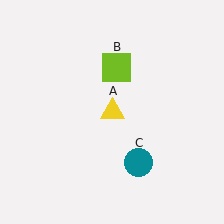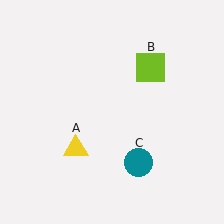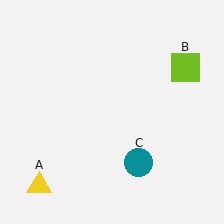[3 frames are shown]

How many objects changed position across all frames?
2 objects changed position: yellow triangle (object A), lime square (object B).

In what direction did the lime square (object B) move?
The lime square (object B) moved right.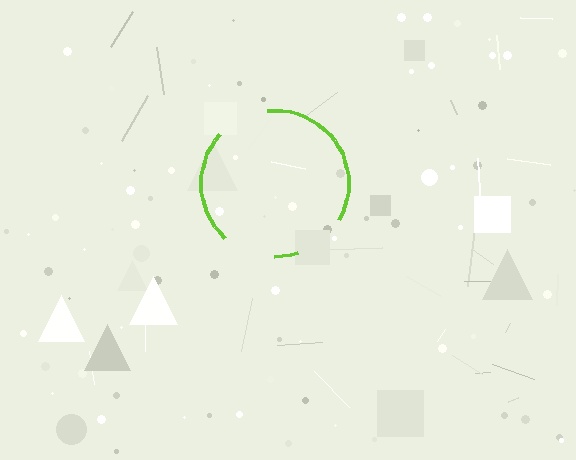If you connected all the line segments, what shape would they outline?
They would outline a circle.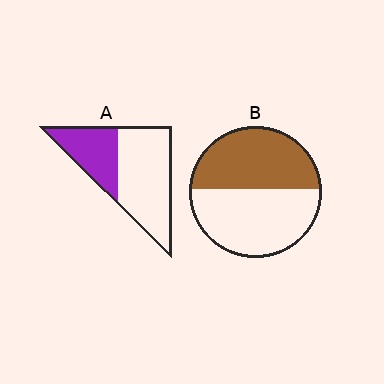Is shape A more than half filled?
No.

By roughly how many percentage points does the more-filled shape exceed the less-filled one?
By roughly 10 percentage points (B over A).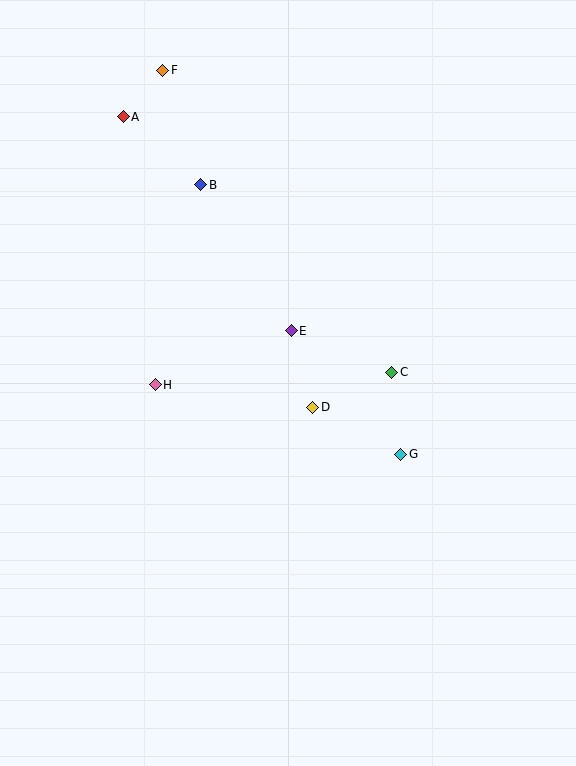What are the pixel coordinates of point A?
Point A is at (123, 117).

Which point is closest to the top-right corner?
Point C is closest to the top-right corner.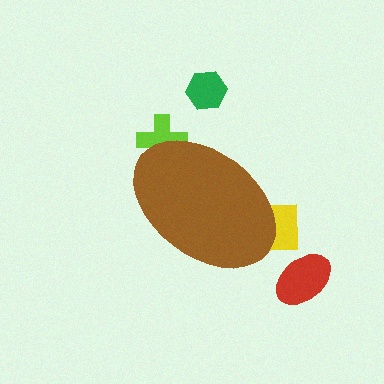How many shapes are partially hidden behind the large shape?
2 shapes are partially hidden.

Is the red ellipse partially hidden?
No, the red ellipse is fully visible.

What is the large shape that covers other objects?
A brown ellipse.